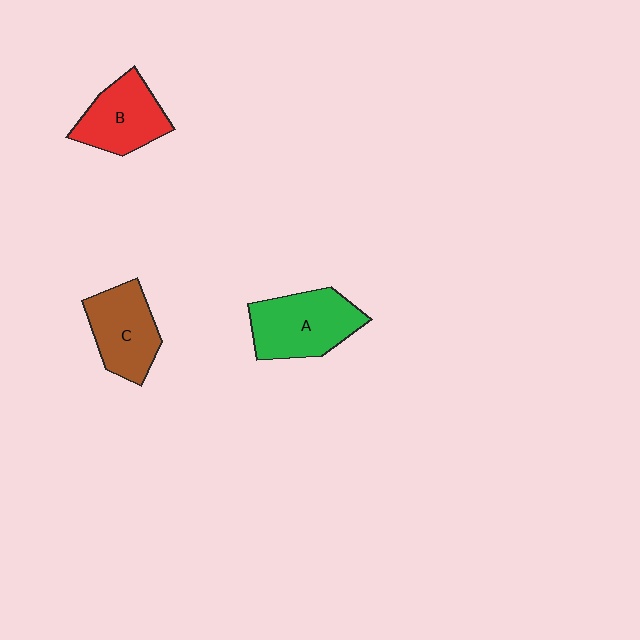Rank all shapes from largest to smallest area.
From largest to smallest: A (green), C (brown), B (red).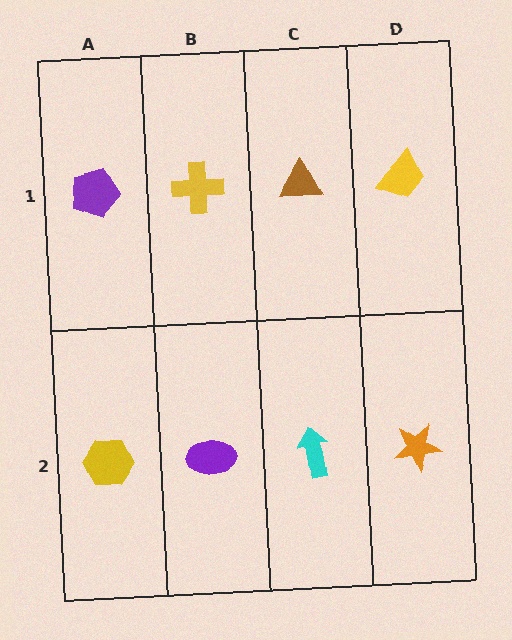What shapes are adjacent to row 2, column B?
A yellow cross (row 1, column B), a yellow hexagon (row 2, column A), a cyan arrow (row 2, column C).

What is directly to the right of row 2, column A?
A purple ellipse.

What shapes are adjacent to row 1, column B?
A purple ellipse (row 2, column B), a purple pentagon (row 1, column A), a brown triangle (row 1, column C).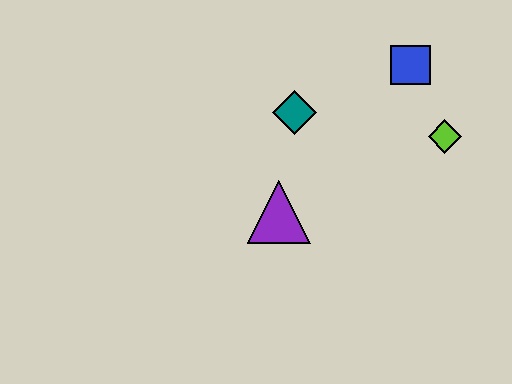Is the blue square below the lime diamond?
No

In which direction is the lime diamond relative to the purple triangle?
The lime diamond is to the right of the purple triangle.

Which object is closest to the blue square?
The lime diamond is closest to the blue square.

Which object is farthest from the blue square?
The purple triangle is farthest from the blue square.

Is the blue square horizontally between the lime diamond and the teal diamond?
Yes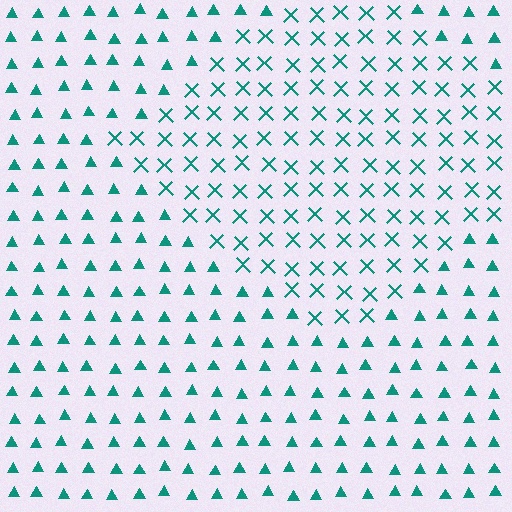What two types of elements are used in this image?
The image uses X marks inside the diamond region and triangles outside it.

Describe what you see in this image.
The image is filled with small teal elements arranged in a uniform grid. A diamond-shaped region contains X marks, while the surrounding area contains triangles. The boundary is defined purely by the change in element shape.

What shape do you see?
I see a diamond.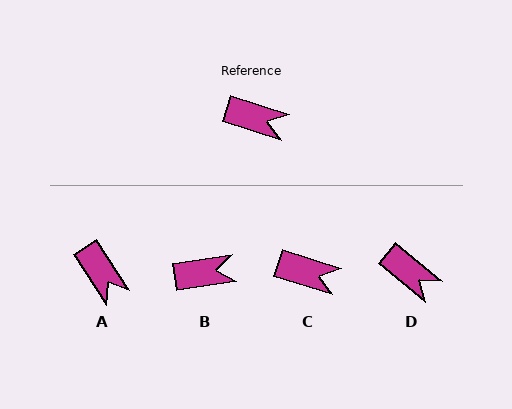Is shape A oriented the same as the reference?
No, it is off by about 39 degrees.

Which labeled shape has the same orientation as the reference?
C.